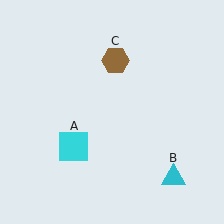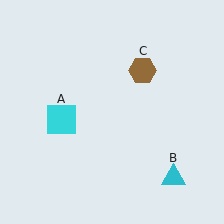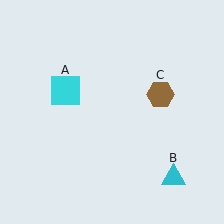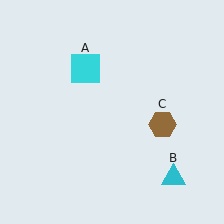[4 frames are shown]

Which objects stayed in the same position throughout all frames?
Cyan triangle (object B) remained stationary.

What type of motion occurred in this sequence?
The cyan square (object A), brown hexagon (object C) rotated clockwise around the center of the scene.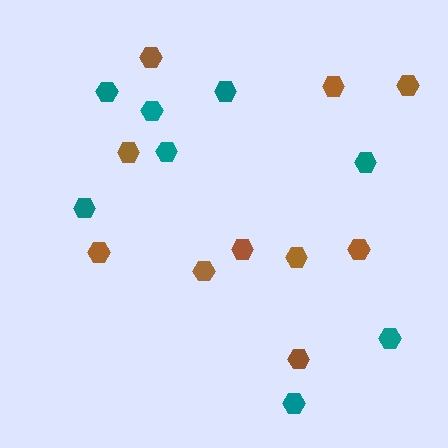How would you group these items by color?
There are 2 groups: one group of brown hexagons (10) and one group of teal hexagons (8).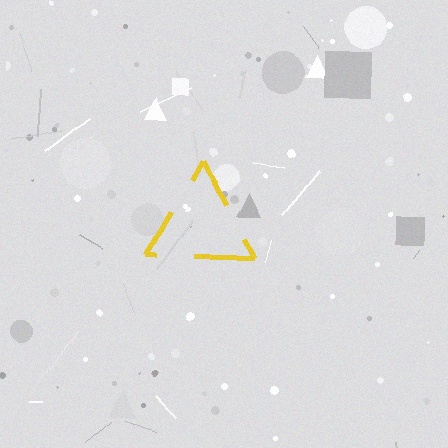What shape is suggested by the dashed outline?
The dashed outline suggests a triangle.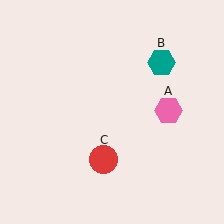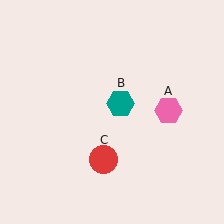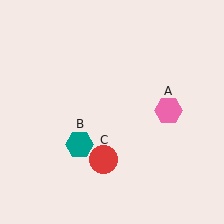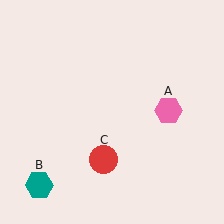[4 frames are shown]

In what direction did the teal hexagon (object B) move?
The teal hexagon (object B) moved down and to the left.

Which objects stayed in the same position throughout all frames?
Pink hexagon (object A) and red circle (object C) remained stationary.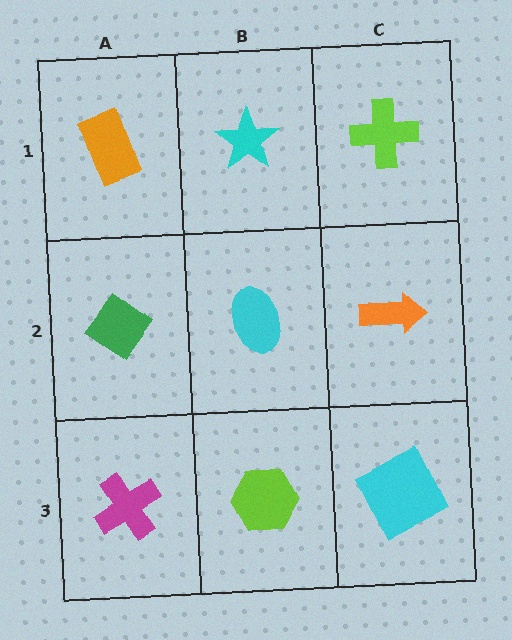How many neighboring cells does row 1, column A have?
2.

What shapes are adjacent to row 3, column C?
An orange arrow (row 2, column C), a lime hexagon (row 3, column B).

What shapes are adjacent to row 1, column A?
A green diamond (row 2, column A), a cyan star (row 1, column B).